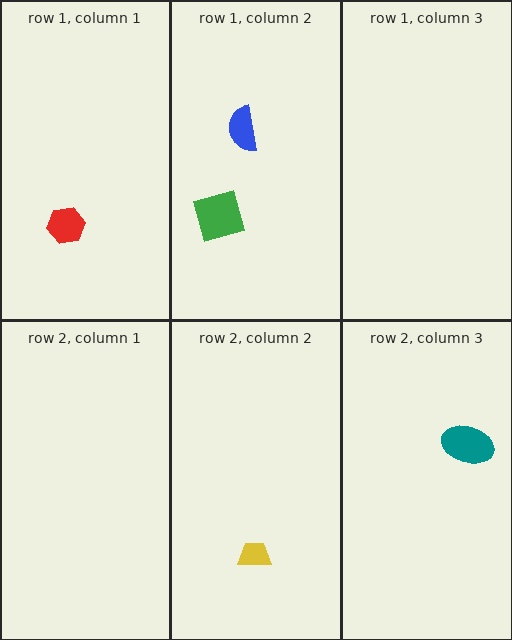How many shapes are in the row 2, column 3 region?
1.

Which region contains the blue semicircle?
The row 1, column 2 region.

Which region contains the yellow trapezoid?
The row 2, column 2 region.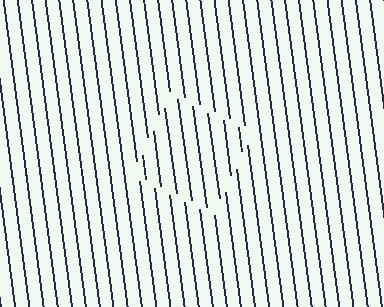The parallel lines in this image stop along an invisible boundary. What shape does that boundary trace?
An illusory square. The interior of the shape contains the same grating, shifted by half a period — the contour is defined by the phase discontinuity where line-ends from the inner and outer gratings abut.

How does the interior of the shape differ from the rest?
The interior of the shape contains the same grating, shifted by half a period — the contour is defined by the phase discontinuity where line-ends from the inner and outer gratings abut.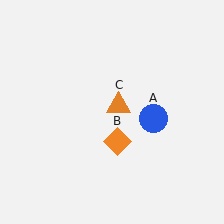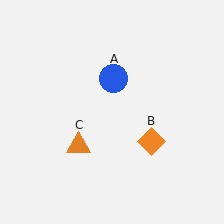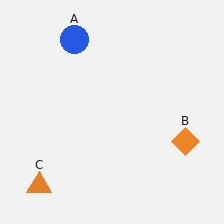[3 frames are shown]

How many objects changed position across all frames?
3 objects changed position: blue circle (object A), orange diamond (object B), orange triangle (object C).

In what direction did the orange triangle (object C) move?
The orange triangle (object C) moved down and to the left.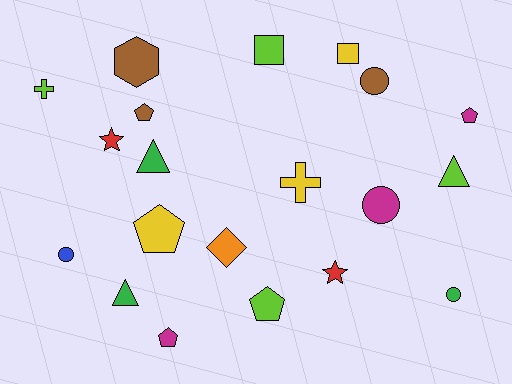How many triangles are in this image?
There are 3 triangles.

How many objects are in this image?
There are 20 objects.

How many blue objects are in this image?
There is 1 blue object.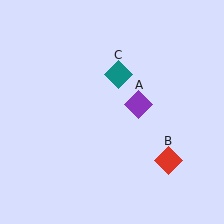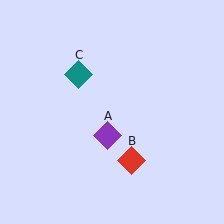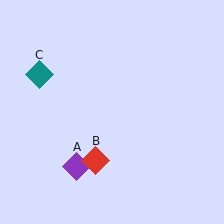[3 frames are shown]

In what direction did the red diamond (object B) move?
The red diamond (object B) moved left.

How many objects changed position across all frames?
3 objects changed position: purple diamond (object A), red diamond (object B), teal diamond (object C).